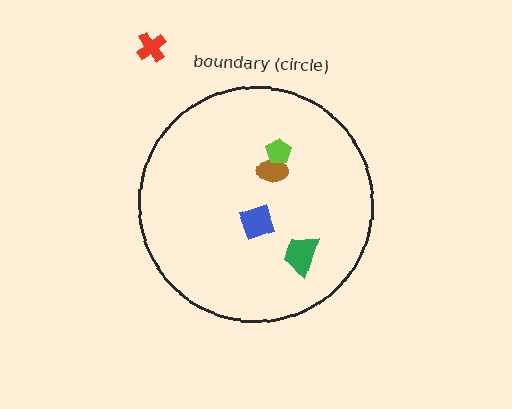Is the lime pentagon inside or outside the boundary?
Inside.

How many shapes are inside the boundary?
4 inside, 1 outside.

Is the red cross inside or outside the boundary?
Outside.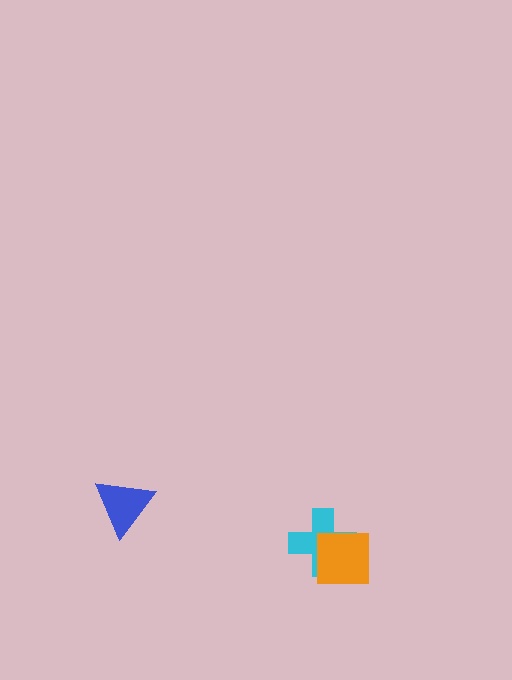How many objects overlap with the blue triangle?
0 objects overlap with the blue triangle.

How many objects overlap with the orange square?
1 object overlaps with the orange square.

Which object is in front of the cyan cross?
The orange square is in front of the cyan cross.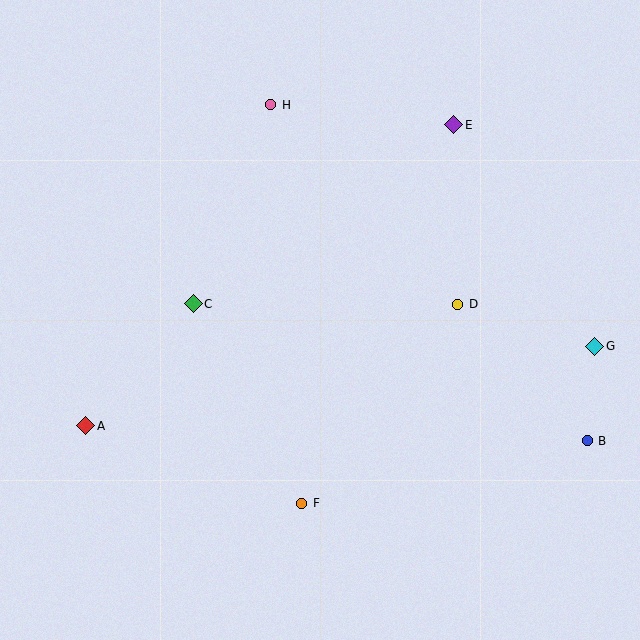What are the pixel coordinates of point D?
Point D is at (458, 304).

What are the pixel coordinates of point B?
Point B is at (587, 441).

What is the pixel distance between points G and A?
The distance between G and A is 515 pixels.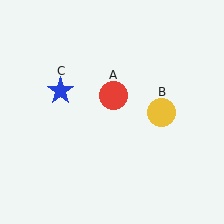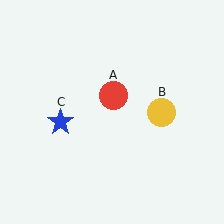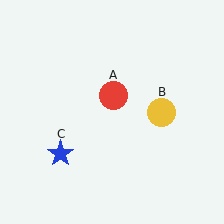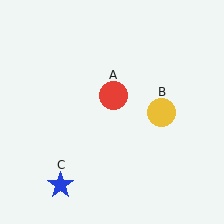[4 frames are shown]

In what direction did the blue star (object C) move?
The blue star (object C) moved down.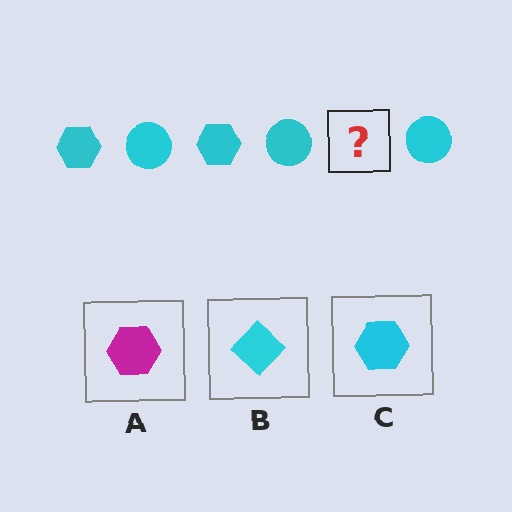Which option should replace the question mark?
Option C.